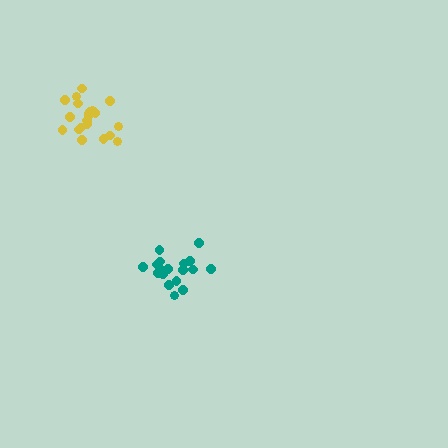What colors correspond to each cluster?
The clusters are colored: yellow, teal.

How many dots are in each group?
Group 1: 21 dots, Group 2: 20 dots (41 total).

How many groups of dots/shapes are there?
There are 2 groups.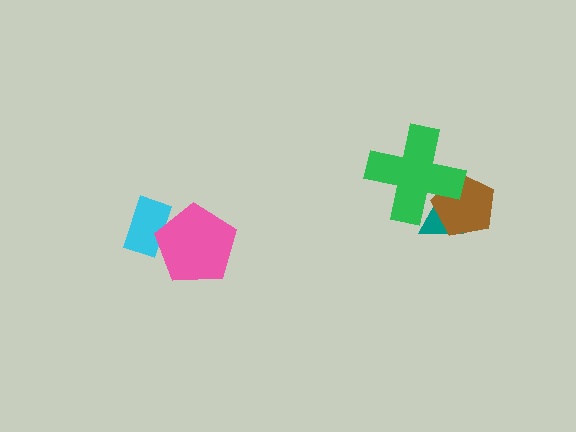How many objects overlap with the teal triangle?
2 objects overlap with the teal triangle.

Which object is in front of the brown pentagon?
The green cross is in front of the brown pentagon.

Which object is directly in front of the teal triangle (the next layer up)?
The brown pentagon is directly in front of the teal triangle.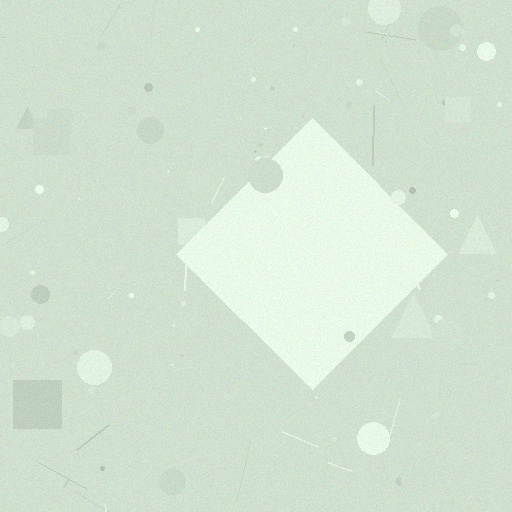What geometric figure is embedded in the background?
A diamond is embedded in the background.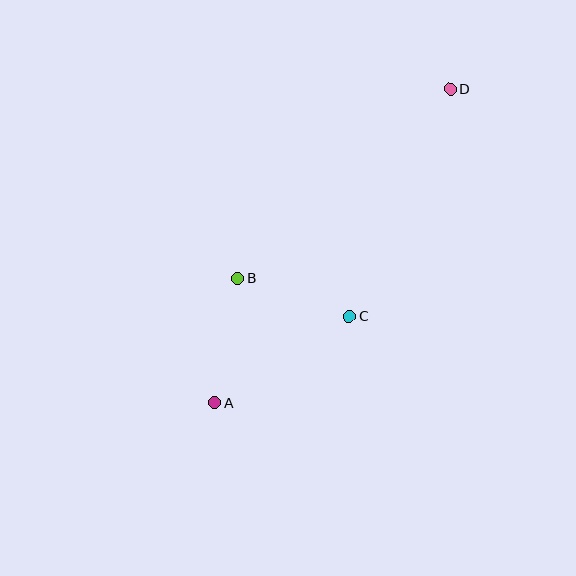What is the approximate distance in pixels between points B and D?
The distance between B and D is approximately 285 pixels.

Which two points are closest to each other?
Points B and C are closest to each other.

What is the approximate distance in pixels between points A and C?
The distance between A and C is approximately 160 pixels.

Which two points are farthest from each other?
Points A and D are farthest from each other.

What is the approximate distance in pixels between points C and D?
The distance between C and D is approximately 249 pixels.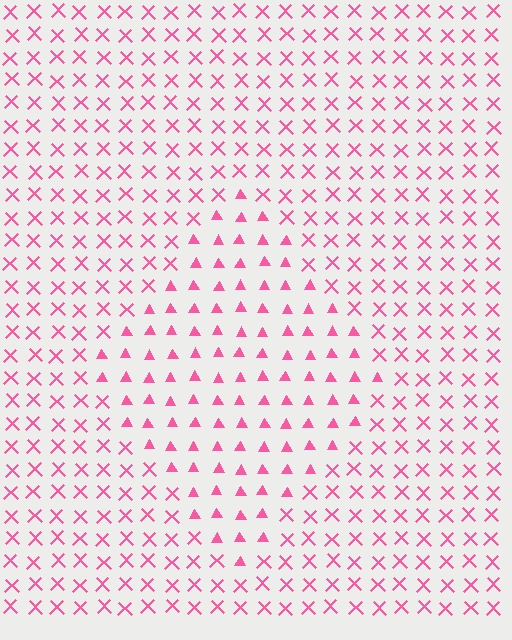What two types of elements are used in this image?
The image uses triangles inside the diamond region and X marks outside it.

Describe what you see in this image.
The image is filled with small pink elements arranged in a uniform grid. A diamond-shaped region contains triangles, while the surrounding area contains X marks. The boundary is defined purely by the change in element shape.